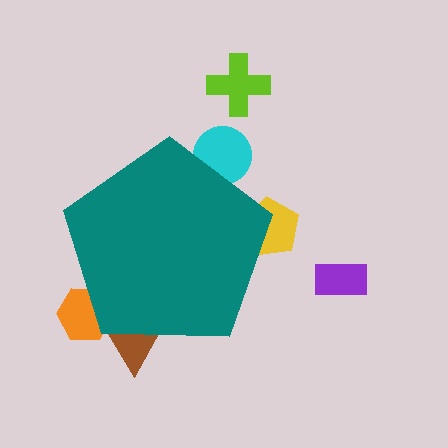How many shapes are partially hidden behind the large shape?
4 shapes are partially hidden.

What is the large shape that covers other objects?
A teal pentagon.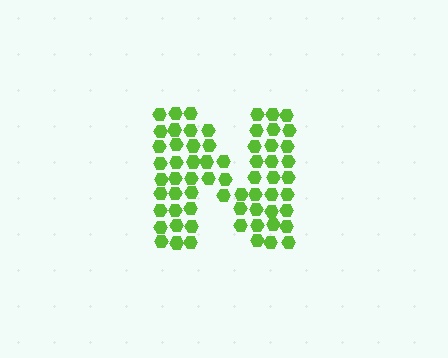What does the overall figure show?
The overall figure shows the letter N.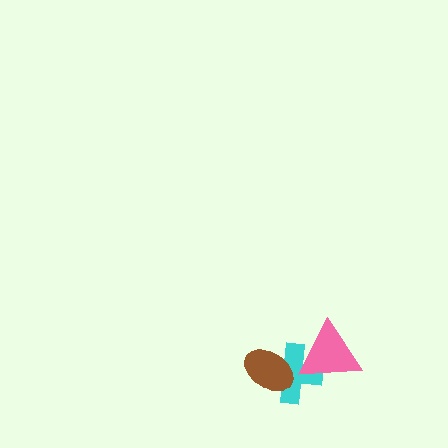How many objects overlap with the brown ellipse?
1 object overlaps with the brown ellipse.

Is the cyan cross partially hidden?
Yes, it is partially covered by another shape.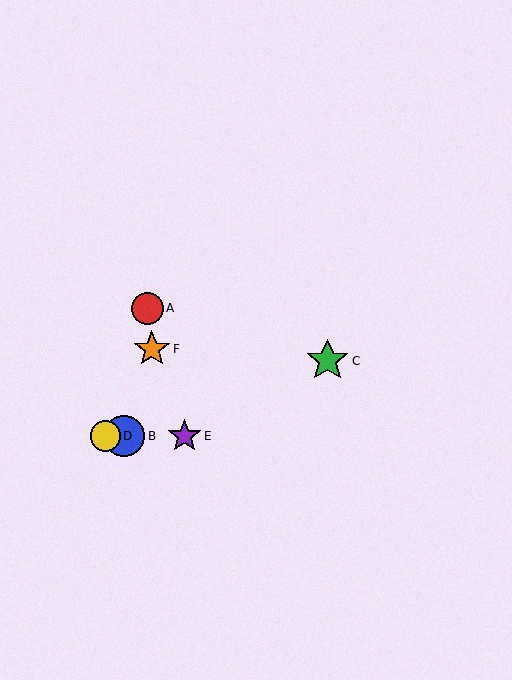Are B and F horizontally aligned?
No, B is at y≈436 and F is at y≈349.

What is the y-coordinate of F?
Object F is at y≈349.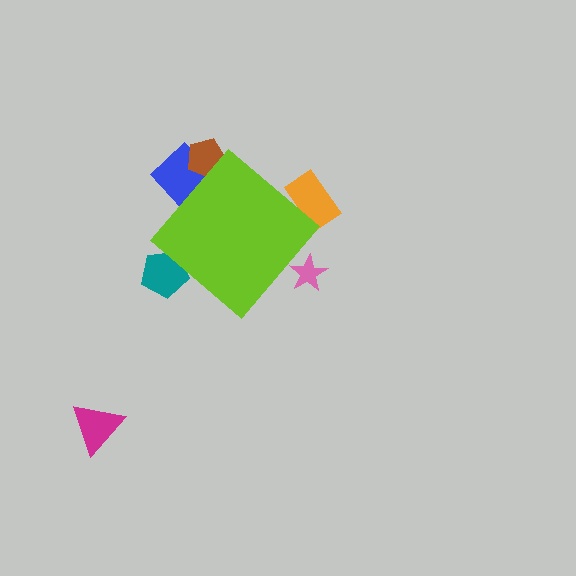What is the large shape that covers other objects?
A lime diamond.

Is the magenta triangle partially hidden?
No, the magenta triangle is fully visible.